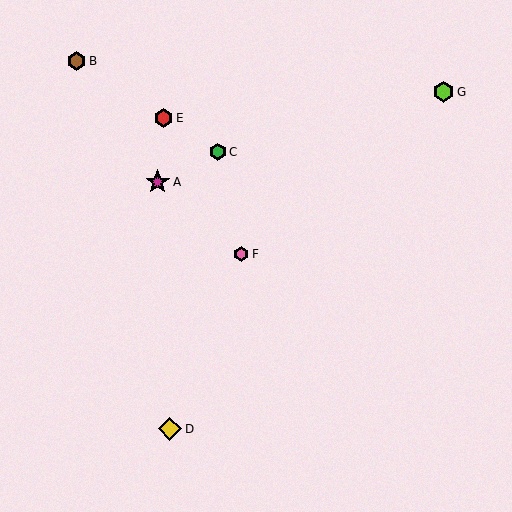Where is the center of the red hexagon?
The center of the red hexagon is at (163, 118).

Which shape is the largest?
The magenta star (labeled A) is the largest.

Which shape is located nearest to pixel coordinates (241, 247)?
The pink hexagon (labeled F) at (241, 254) is nearest to that location.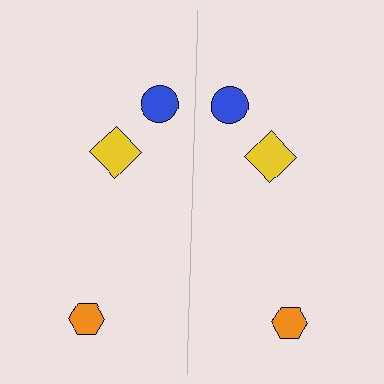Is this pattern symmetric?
Yes, this pattern has bilateral (reflection) symmetry.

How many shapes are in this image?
There are 6 shapes in this image.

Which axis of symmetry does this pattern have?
The pattern has a vertical axis of symmetry running through the center of the image.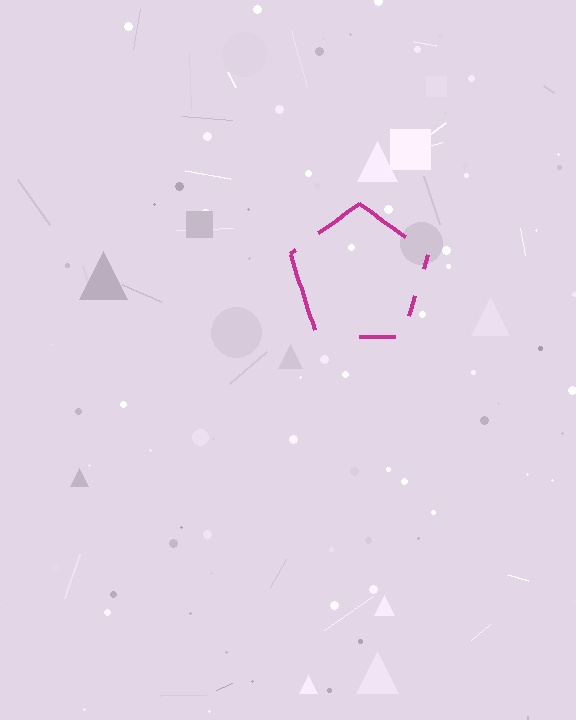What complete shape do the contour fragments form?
The contour fragments form a pentagon.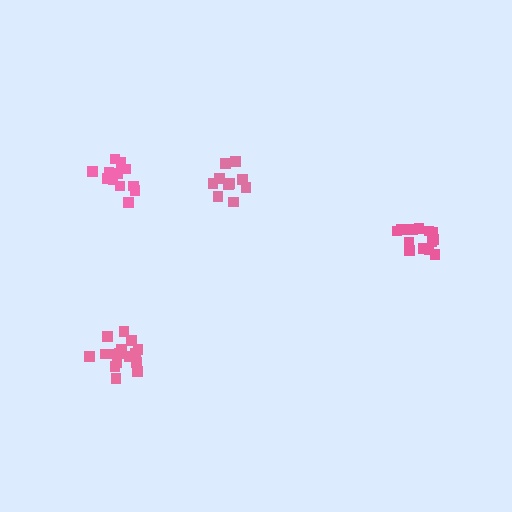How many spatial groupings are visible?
There are 4 spatial groupings.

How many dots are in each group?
Group 1: 12 dots, Group 2: 14 dots, Group 3: 16 dots, Group 4: 10 dots (52 total).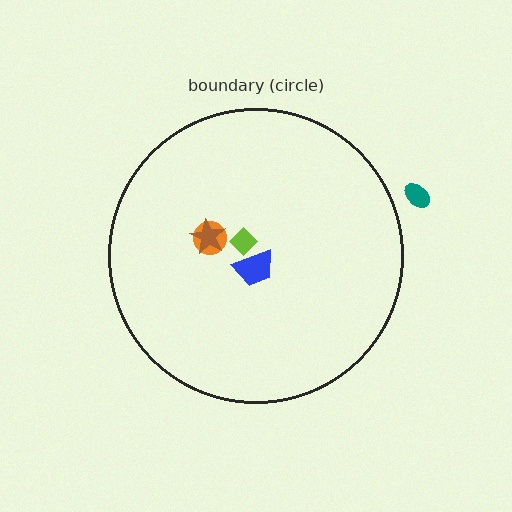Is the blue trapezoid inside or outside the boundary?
Inside.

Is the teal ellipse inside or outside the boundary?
Outside.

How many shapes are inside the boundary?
4 inside, 1 outside.